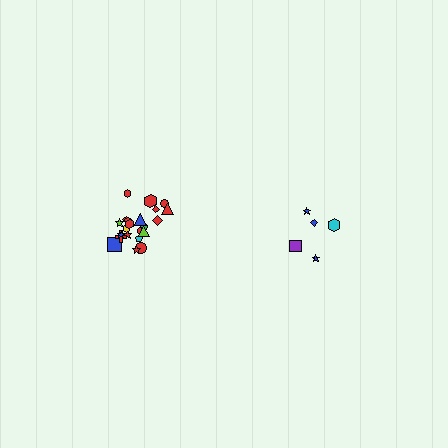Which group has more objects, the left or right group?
The left group.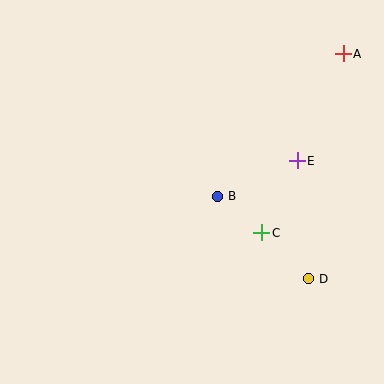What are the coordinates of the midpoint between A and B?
The midpoint between A and B is at (280, 125).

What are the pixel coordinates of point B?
Point B is at (218, 196).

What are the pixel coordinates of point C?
Point C is at (262, 233).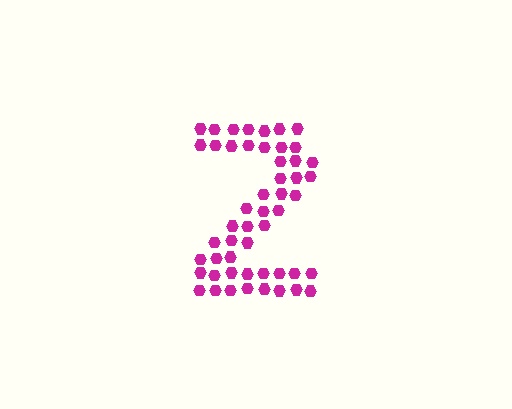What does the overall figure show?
The overall figure shows the digit 2.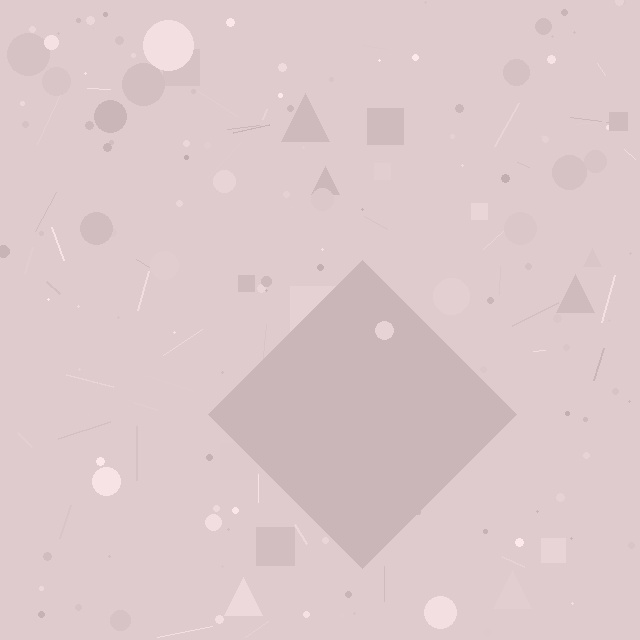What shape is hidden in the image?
A diamond is hidden in the image.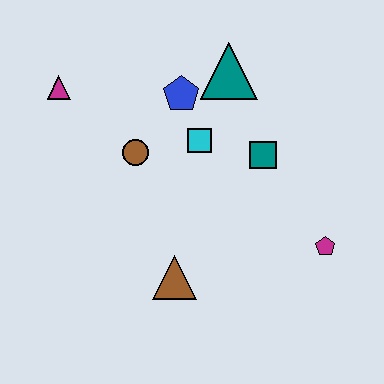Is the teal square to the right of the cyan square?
Yes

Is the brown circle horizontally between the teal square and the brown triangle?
No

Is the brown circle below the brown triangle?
No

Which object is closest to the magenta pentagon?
The teal square is closest to the magenta pentagon.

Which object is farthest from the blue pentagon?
The magenta pentagon is farthest from the blue pentagon.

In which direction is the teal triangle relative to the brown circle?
The teal triangle is to the right of the brown circle.